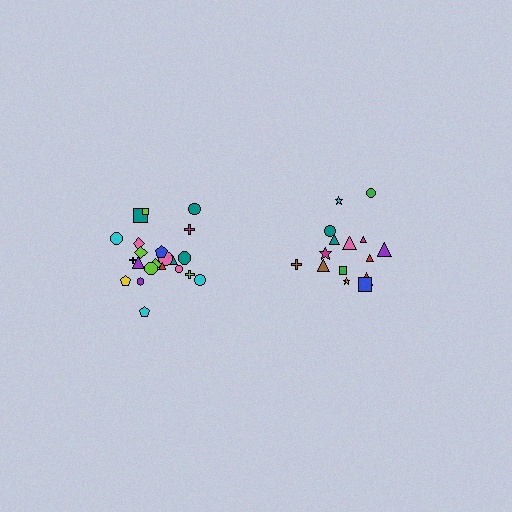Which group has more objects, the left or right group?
The left group.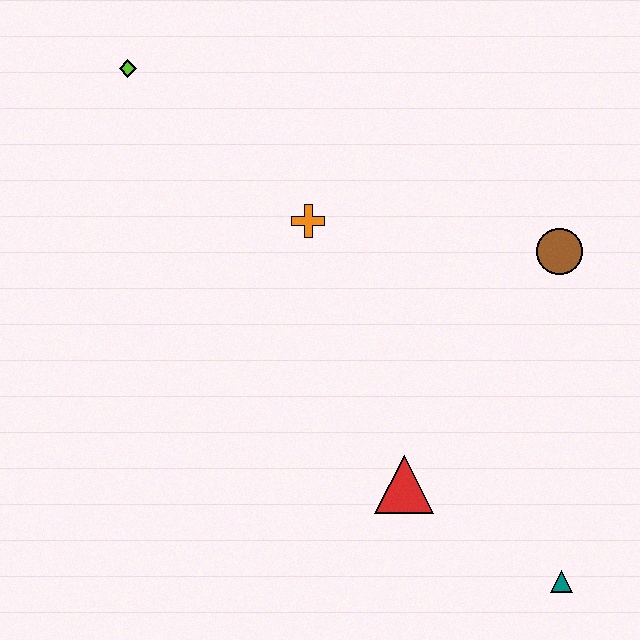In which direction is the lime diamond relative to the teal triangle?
The lime diamond is above the teal triangle.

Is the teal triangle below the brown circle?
Yes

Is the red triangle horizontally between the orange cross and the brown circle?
Yes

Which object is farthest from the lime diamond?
The teal triangle is farthest from the lime diamond.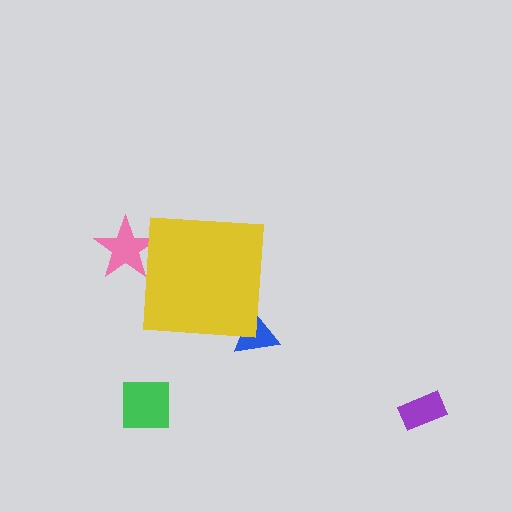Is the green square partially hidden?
No, the green square is fully visible.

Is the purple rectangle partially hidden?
No, the purple rectangle is fully visible.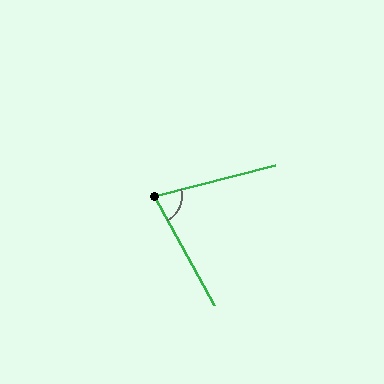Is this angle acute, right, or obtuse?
It is acute.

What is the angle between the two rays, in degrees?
Approximately 75 degrees.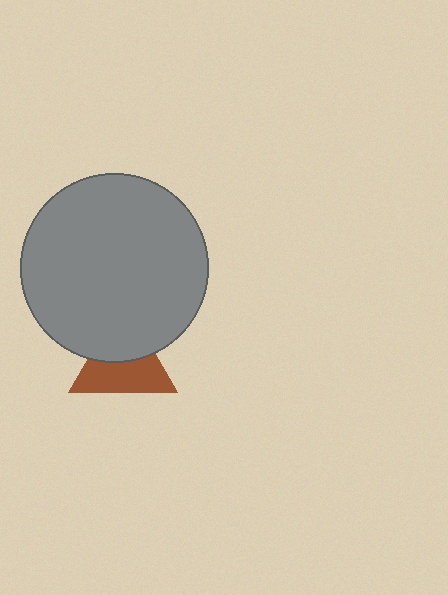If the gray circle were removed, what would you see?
You would see the complete brown triangle.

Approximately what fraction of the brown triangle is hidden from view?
Roughly 43% of the brown triangle is hidden behind the gray circle.